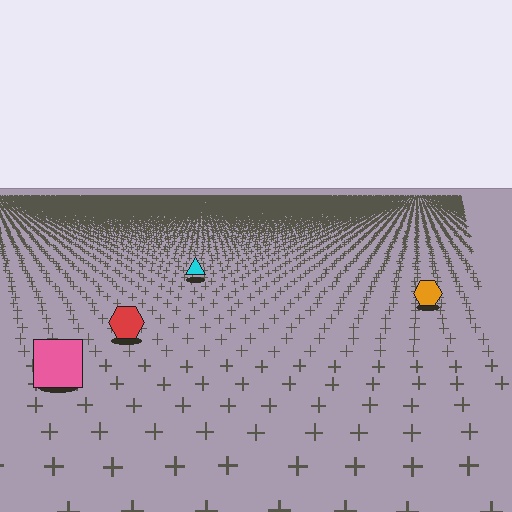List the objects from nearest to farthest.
From nearest to farthest: the pink square, the red hexagon, the orange hexagon, the cyan triangle.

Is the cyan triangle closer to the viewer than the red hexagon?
No. The red hexagon is closer — you can tell from the texture gradient: the ground texture is coarser near it.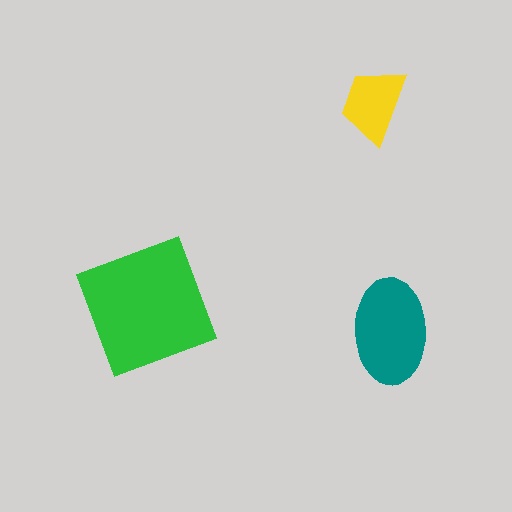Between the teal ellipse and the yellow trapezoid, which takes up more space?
The teal ellipse.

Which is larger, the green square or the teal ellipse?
The green square.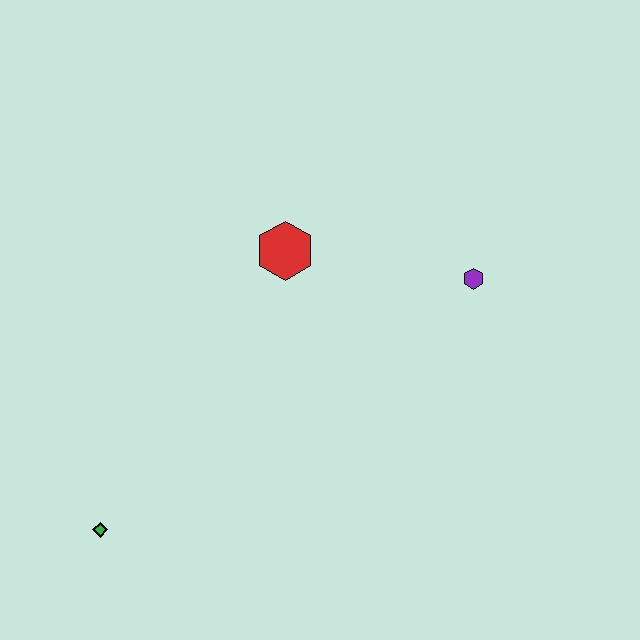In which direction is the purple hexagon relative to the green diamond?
The purple hexagon is to the right of the green diamond.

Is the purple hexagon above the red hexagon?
No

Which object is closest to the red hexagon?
The purple hexagon is closest to the red hexagon.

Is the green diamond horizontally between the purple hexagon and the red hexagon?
No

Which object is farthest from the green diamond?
The purple hexagon is farthest from the green diamond.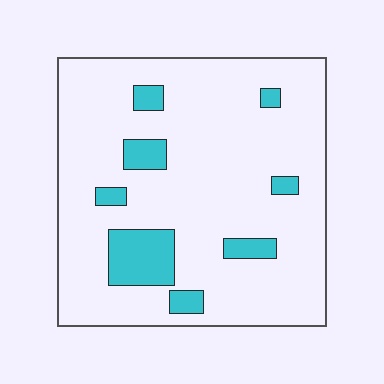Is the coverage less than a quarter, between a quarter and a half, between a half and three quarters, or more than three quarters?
Less than a quarter.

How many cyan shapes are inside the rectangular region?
8.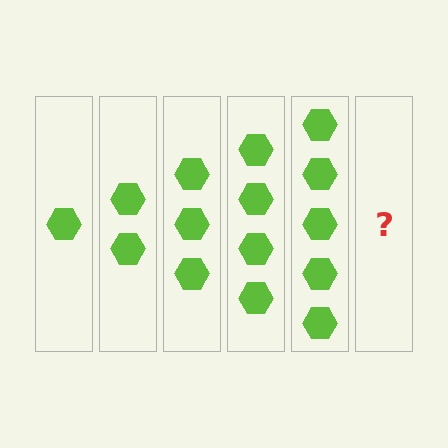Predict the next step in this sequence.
The next step is 6 hexagons.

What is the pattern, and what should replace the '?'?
The pattern is that each step adds one more hexagon. The '?' should be 6 hexagons.